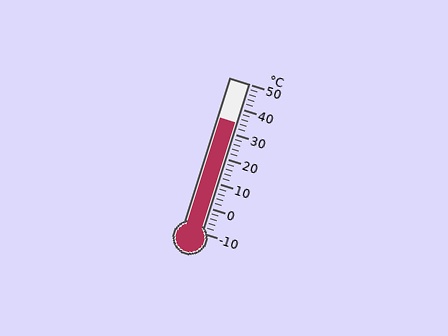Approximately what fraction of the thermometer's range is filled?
The thermometer is filled to approximately 75% of its range.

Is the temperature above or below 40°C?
The temperature is below 40°C.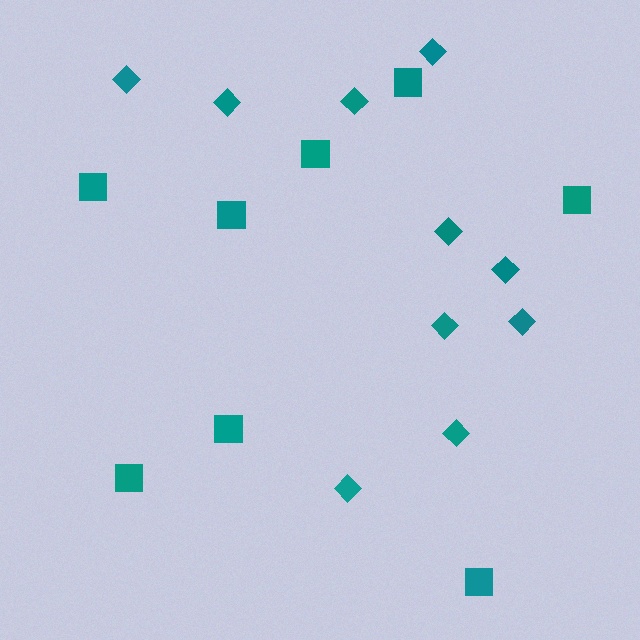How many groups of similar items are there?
There are 2 groups: one group of squares (8) and one group of diamonds (10).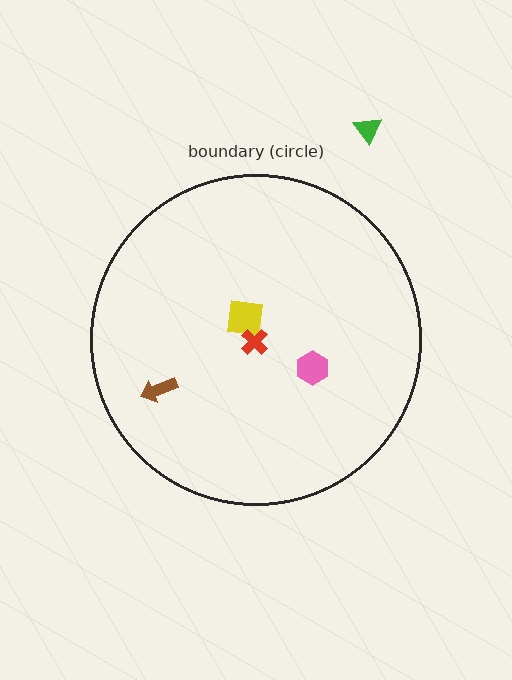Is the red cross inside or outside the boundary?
Inside.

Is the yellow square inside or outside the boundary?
Inside.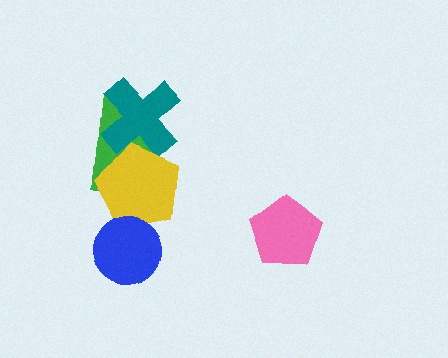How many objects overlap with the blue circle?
1 object overlaps with the blue circle.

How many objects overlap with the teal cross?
2 objects overlap with the teal cross.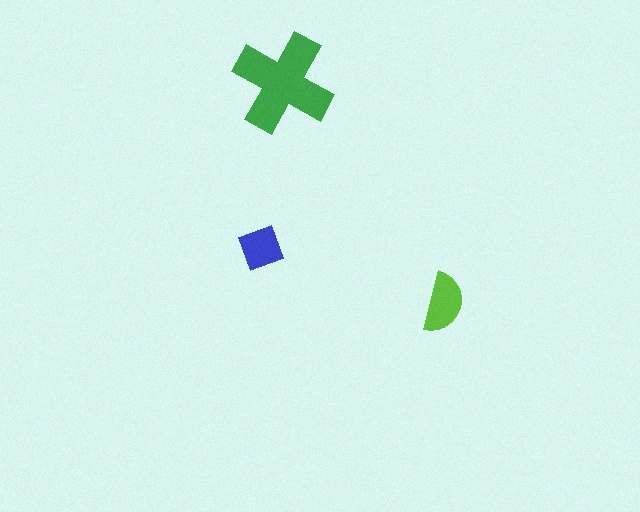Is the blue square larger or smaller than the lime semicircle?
Smaller.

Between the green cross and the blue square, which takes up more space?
The green cross.